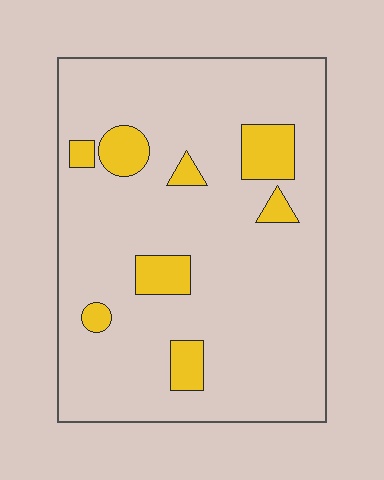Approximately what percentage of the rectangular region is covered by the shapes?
Approximately 10%.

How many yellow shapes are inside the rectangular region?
8.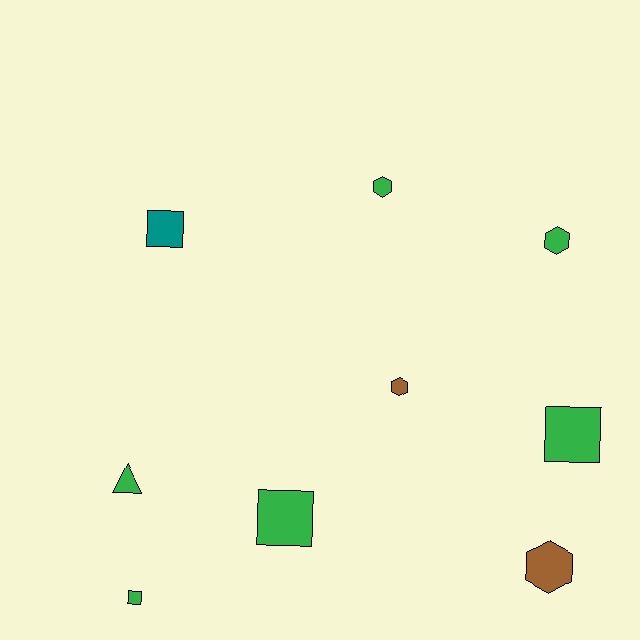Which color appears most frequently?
Green, with 6 objects.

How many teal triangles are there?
There are no teal triangles.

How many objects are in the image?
There are 9 objects.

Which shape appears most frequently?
Hexagon, with 4 objects.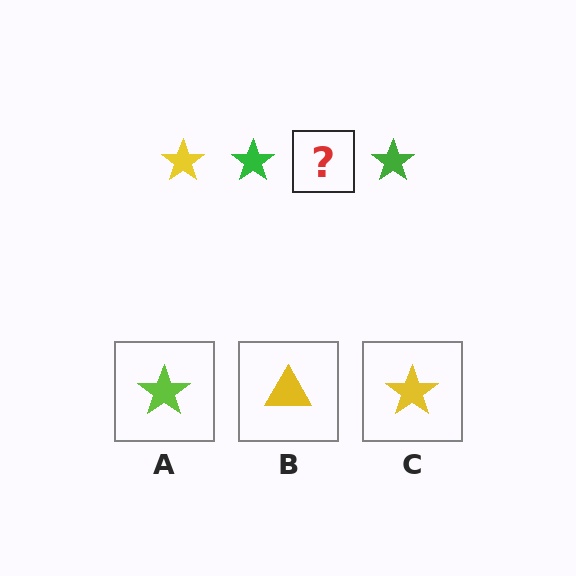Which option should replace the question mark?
Option C.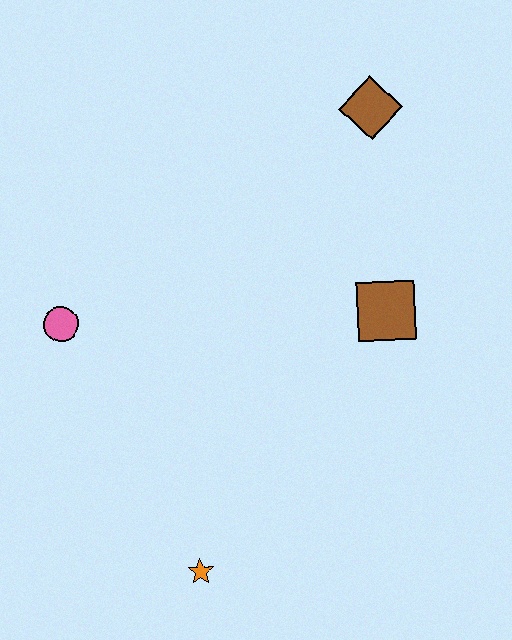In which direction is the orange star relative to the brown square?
The orange star is below the brown square.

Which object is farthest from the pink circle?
The brown diamond is farthest from the pink circle.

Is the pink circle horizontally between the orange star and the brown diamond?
No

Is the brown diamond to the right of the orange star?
Yes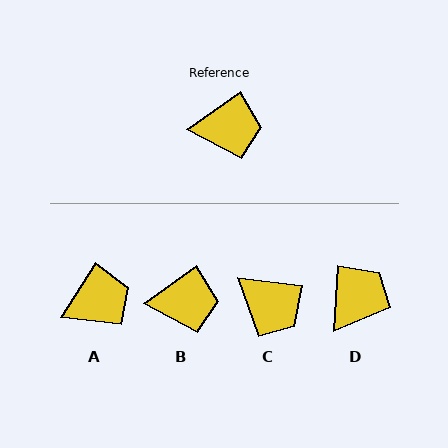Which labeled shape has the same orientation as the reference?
B.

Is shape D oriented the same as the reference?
No, it is off by about 50 degrees.